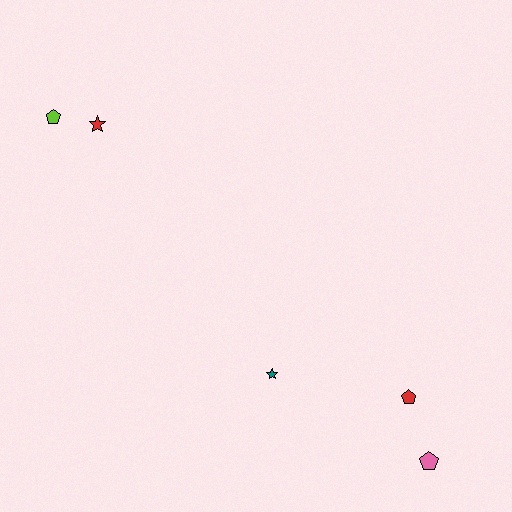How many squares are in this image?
There are no squares.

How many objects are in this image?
There are 5 objects.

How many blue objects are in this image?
There are no blue objects.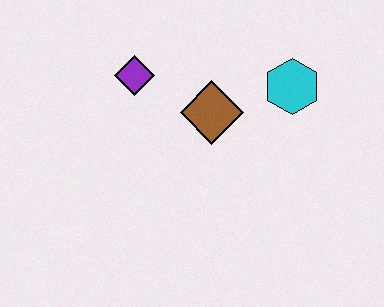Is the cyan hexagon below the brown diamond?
No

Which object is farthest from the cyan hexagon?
The purple diamond is farthest from the cyan hexagon.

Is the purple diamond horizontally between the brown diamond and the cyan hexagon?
No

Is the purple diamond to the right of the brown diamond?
No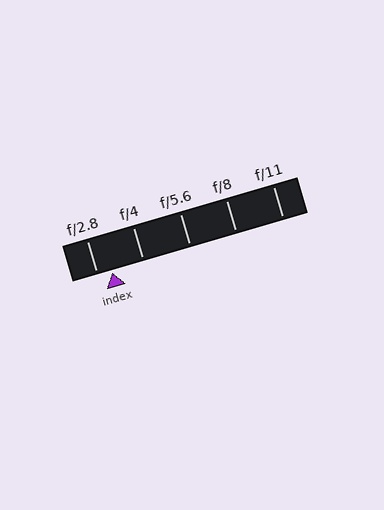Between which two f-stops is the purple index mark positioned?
The index mark is between f/2.8 and f/4.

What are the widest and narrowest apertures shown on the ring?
The widest aperture shown is f/2.8 and the narrowest is f/11.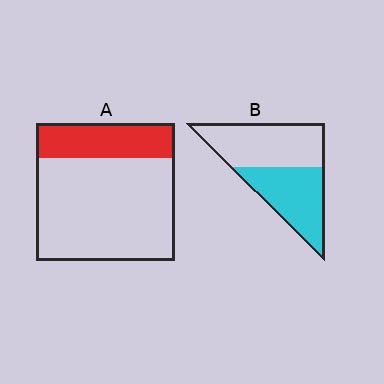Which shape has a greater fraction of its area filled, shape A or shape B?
Shape B.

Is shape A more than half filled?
No.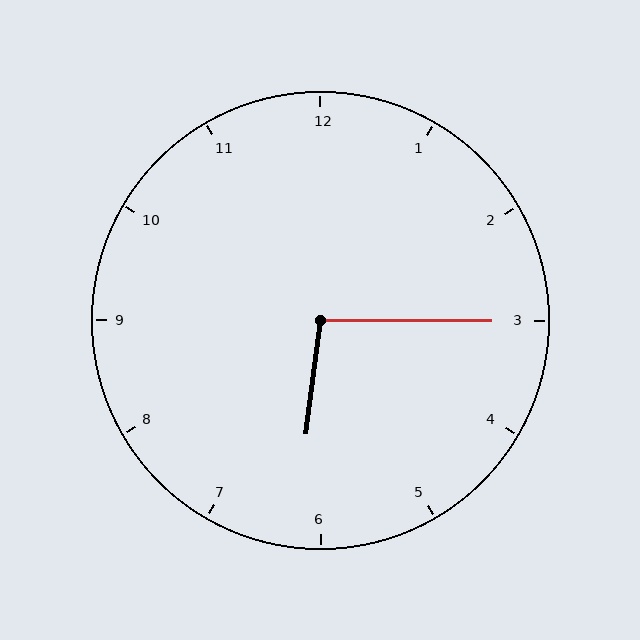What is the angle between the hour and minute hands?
Approximately 98 degrees.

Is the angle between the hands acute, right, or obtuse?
It is obtuse.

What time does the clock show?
6:15.